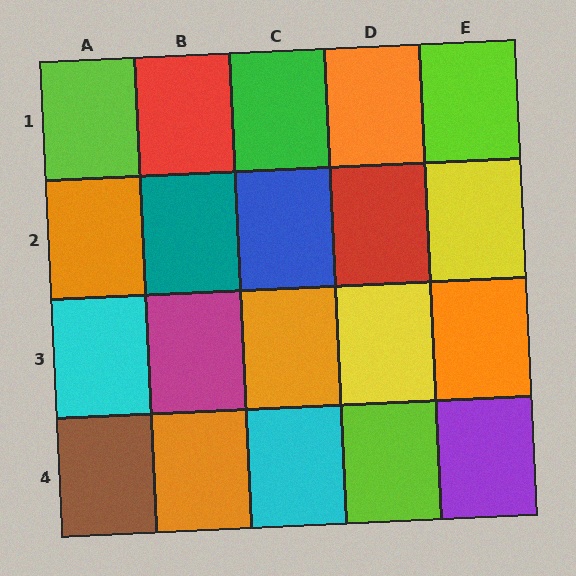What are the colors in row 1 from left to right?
Lime, red, green, orange, lime.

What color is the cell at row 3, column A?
Cyan.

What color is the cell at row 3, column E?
Orange.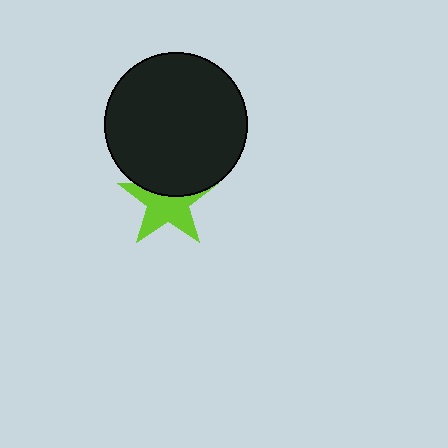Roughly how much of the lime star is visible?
About half of it is visible (roughly 63%).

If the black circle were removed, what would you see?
You would see the complete lime star.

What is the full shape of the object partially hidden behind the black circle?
The partially hidden object is a lime star.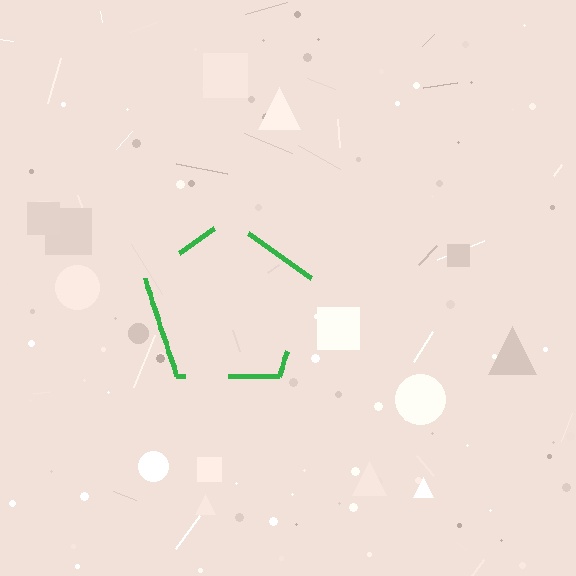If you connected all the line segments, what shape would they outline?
They would outline a pentagon.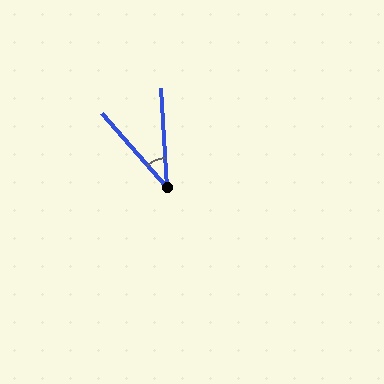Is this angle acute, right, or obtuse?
It is acute.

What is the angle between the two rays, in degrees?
Approximately 38 degrees.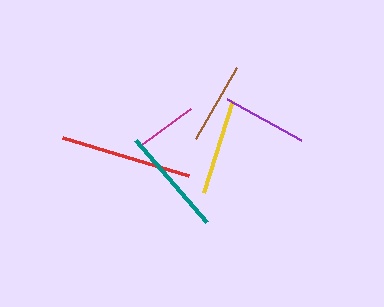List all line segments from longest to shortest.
From longest to shortest: red, teal, yellow, purple, brown, magenta.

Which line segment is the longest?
The red line is the longest at approximately 132 pixels.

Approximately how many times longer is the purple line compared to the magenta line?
The purple line is approximately 1.4 times the length of the magenta line.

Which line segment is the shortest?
The magenta line is the shortest at approximately 62 pixels.